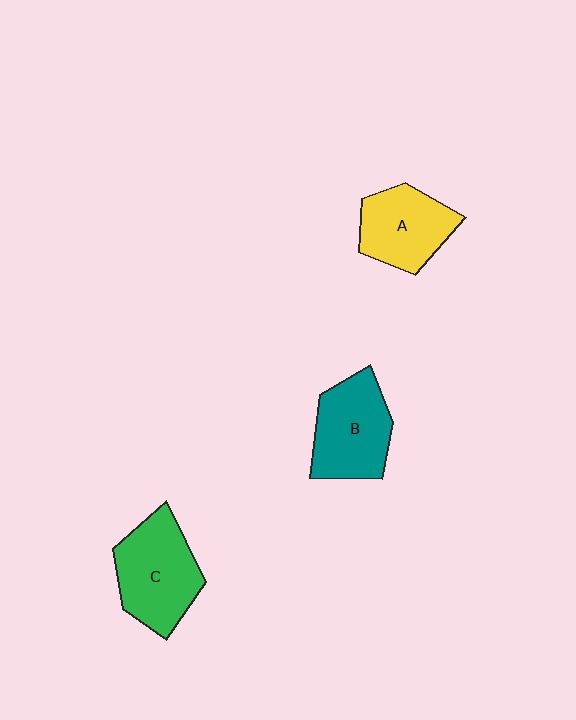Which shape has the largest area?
Shape C (green).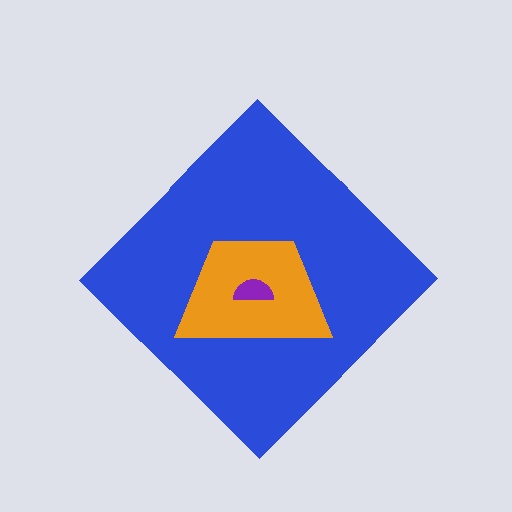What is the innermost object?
The purple semicircle.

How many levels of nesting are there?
3.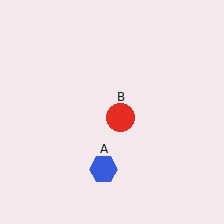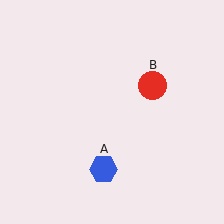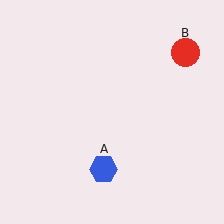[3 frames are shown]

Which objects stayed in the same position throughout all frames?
Blue hexagon (object A) remained stationary.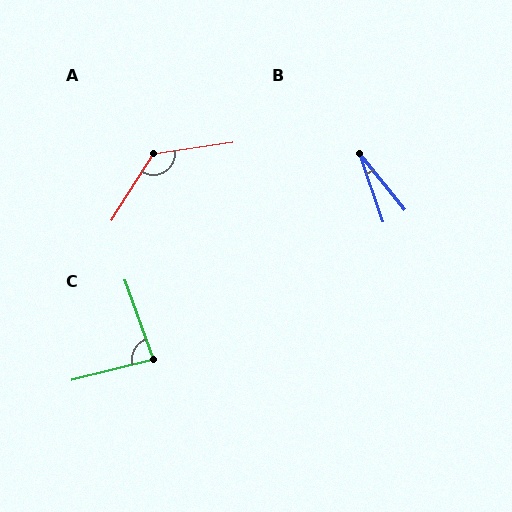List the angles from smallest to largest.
B (20°), C (85°), A (131°).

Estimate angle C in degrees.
Approximately 85 degrees.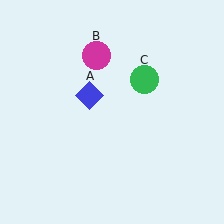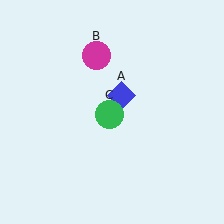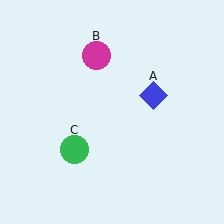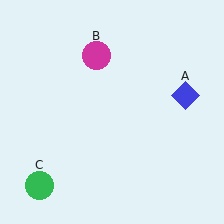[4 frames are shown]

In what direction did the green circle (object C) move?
The green circle (object C) moved down and to the left.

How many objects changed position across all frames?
2 objects changed position: blue diamond (object A), green circle (object C).